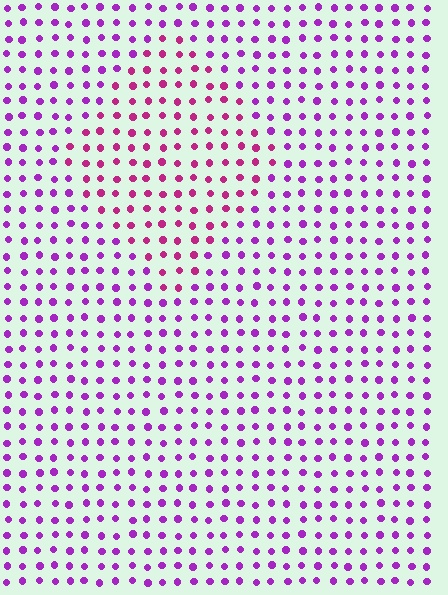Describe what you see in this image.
The image is filled with small purple elements in a uniform arrangement. A diamond-shaped region is visible where the elements are tinted to a slightly different hue, forming a subtle color boundary.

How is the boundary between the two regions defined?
The boundary is defined purely by a slight shift in hue (about 33 degrees). Spacing, size, and orientation are identical on both sides.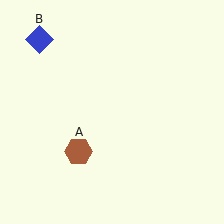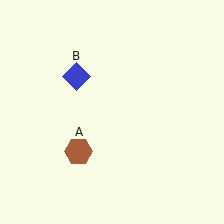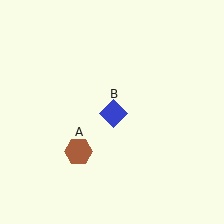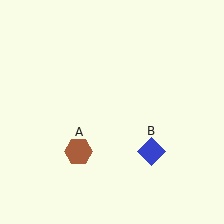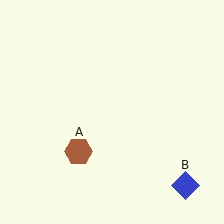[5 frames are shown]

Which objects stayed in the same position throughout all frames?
Brown hexagon (object A) remained stationary.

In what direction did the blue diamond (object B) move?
The blue diamond (object B) moved down and to the right.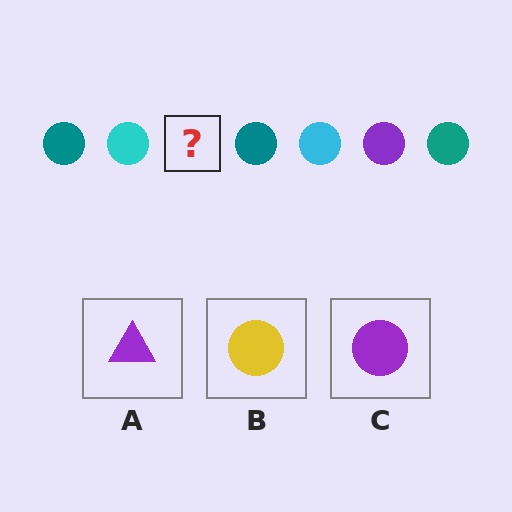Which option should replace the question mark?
Option C.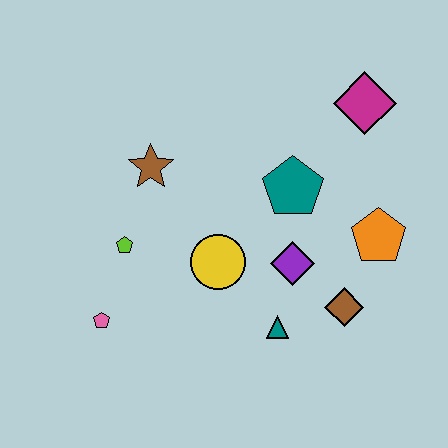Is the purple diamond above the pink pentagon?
Yes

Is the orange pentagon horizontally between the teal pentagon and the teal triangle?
No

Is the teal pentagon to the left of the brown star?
No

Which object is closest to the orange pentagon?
The brown diamond is closest to the orange pentagon.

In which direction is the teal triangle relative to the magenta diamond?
The teal triangle is below the magenta diamond.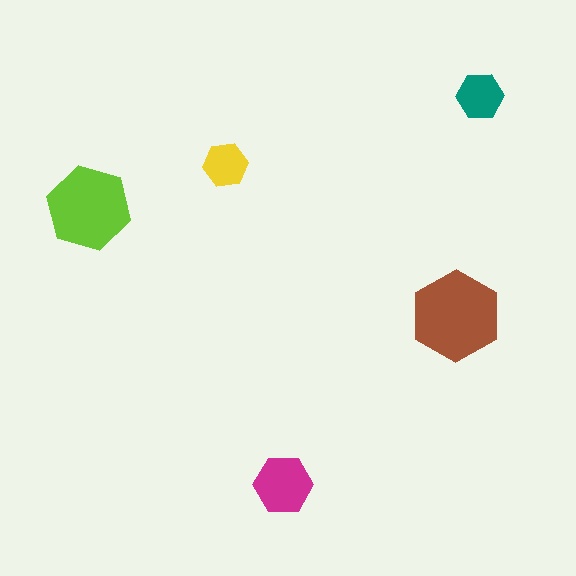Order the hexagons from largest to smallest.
the brown one, the lime one, the magenta one, the teal one, the yellow one.